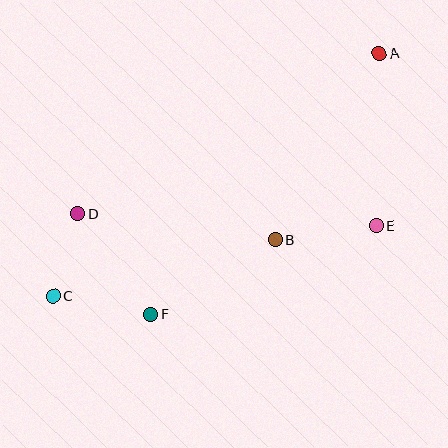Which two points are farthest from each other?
Points A and C are farthest from each other.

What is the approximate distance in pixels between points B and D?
The distance between B and D is approximately 200 pixels.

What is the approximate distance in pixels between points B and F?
The distance between B and F is approximately 145 pixels.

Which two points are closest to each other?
Points C and D are closest to each other.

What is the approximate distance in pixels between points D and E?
The distance between D and E is approximately 299 pixels.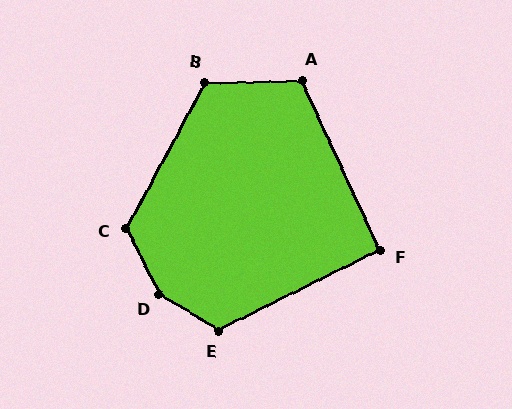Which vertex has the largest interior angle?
D, at approximately 149 degrees.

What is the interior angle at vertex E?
Approximately 122 degrees (obtuse).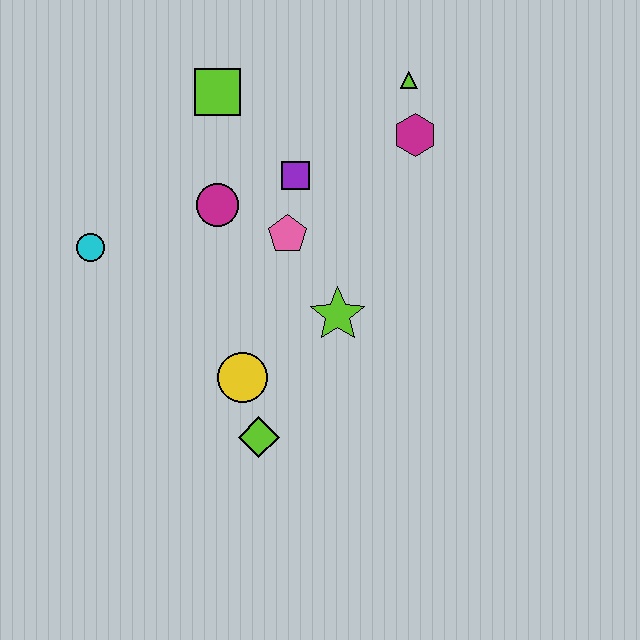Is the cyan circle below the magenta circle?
Yes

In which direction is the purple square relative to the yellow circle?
The purple square is above the yellow circle.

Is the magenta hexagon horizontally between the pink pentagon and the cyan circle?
No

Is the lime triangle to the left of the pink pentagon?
No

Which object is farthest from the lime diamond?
The lime triangle is farthest from the lime diamond.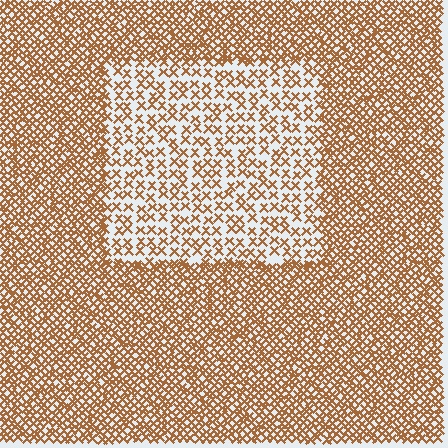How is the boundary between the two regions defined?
The boundary is defined by a change in element density (approximately 2.2x ratio). All elements are the same color, size, and shape.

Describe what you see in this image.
The image contains small brown elements arranged at two different densities. A rectangle-shaped region is visible where the elements are less densely packed than the surrounding area.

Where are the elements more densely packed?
The elements are more densely packed outside the rectangle boundary.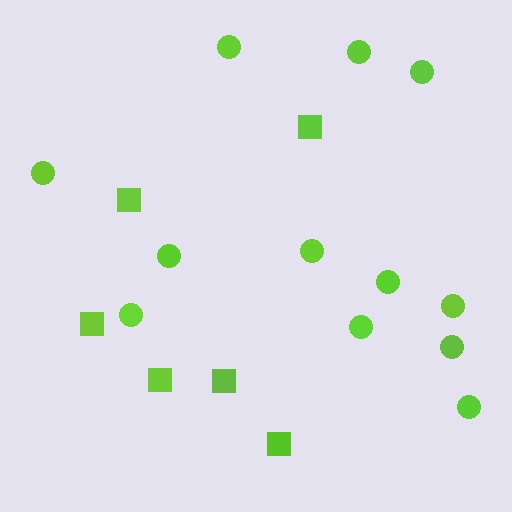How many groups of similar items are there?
There are 2 groups: one group of circles (12) and one group of squares (6).